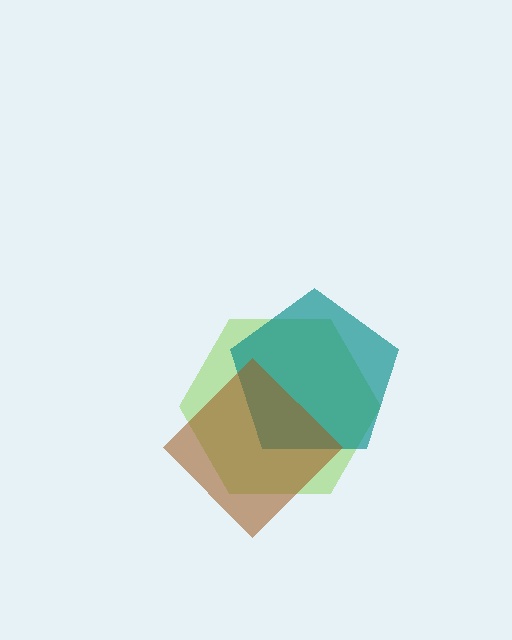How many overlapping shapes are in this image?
There are 3 overlapping shapes in the image.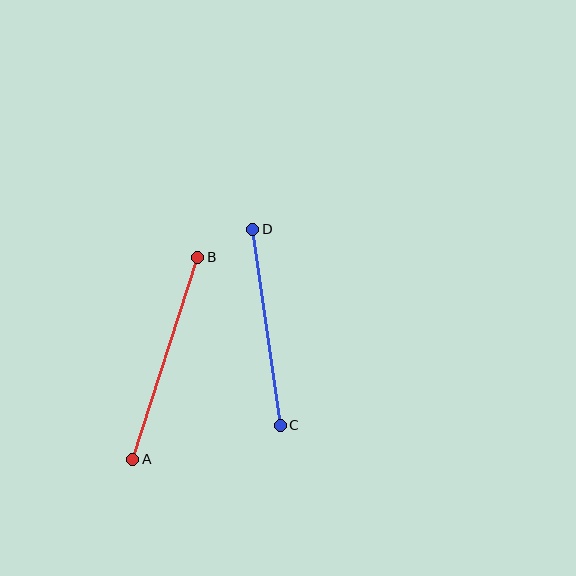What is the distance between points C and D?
The distance is approximately 198 pixels.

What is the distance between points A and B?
The distance is approximately 212 pixels.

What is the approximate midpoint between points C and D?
The midpoint is at approximately (266, 327) pixels.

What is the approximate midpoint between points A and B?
The midpoint is at approximately (165, 358) pixels.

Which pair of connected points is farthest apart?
Points A and B are farthest apart.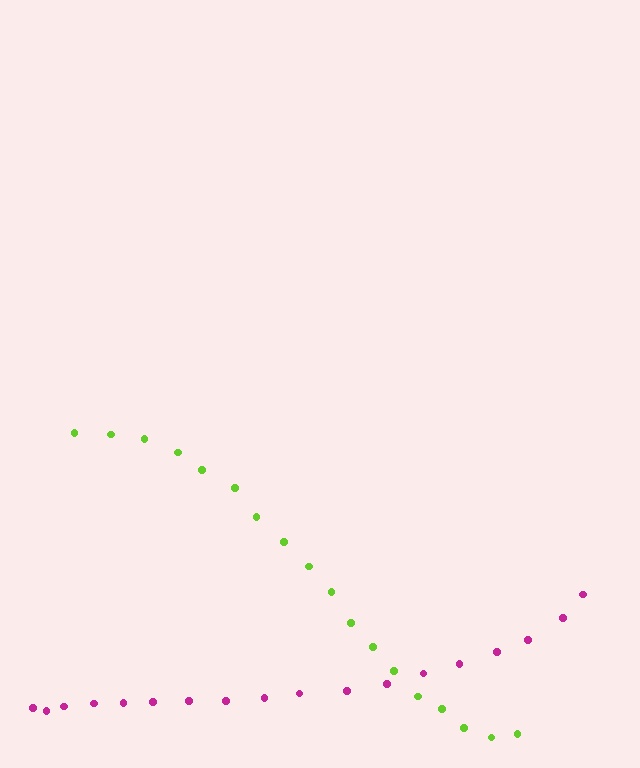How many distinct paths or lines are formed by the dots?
There are 2 distinct paths.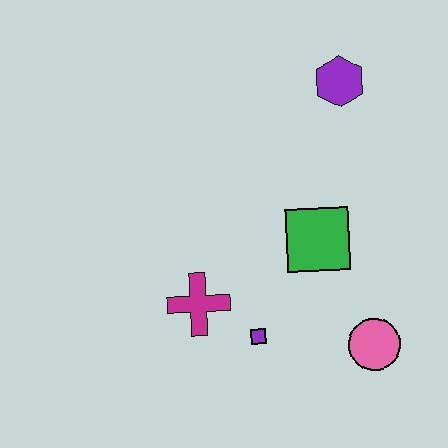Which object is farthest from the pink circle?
The purple hexagon is farthest from the pink circle.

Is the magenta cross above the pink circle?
Yes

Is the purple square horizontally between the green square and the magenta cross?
Yes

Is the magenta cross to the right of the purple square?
No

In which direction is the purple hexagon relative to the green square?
The purple hexagon is above the green square.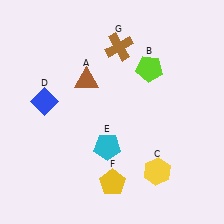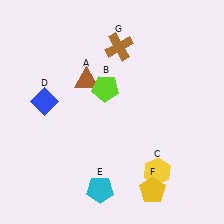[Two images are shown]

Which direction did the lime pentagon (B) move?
The lime pentagon (B) moved left.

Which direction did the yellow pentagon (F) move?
The yellow pentagon (F) moved right.